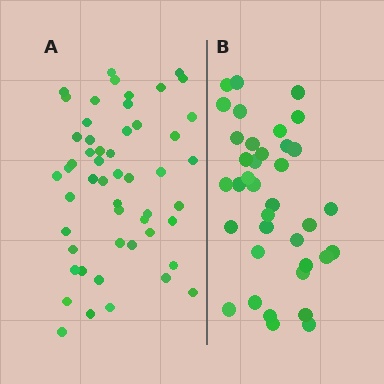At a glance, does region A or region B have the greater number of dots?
Region A (the left region) has more dots.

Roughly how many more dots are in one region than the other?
Region A has approximately 15 more dots than region B.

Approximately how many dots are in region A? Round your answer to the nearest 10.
About 50 dots. (The exact count is 52, which rounds to 50.)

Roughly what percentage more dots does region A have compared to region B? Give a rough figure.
About 40% more.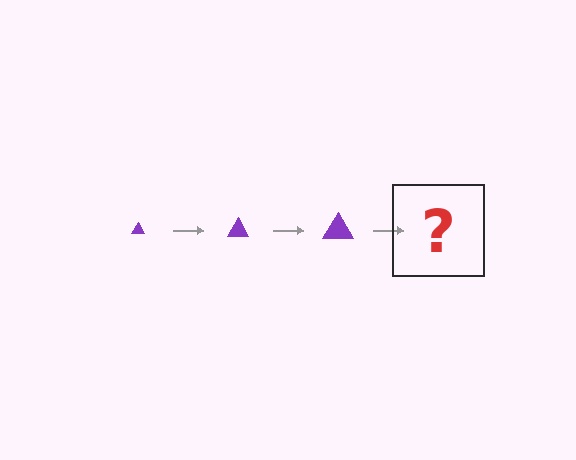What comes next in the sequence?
The next element should be a purple triangle, larger than the previous one.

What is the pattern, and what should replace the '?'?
The pattern is that the triangle gets progressively larger each step. The '?' should be a purple triangle, larger than the previous one.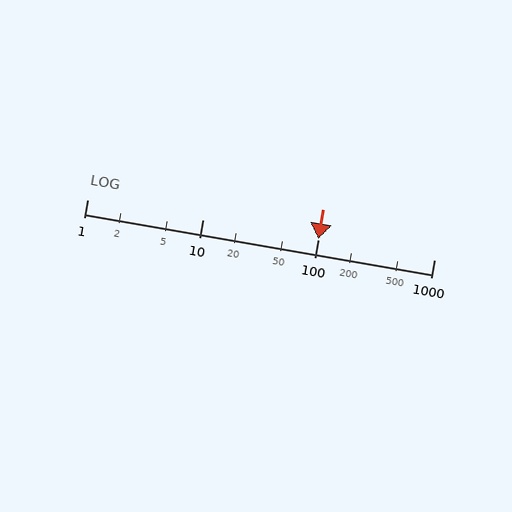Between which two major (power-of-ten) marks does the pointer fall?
The pointer is between 10 and 100.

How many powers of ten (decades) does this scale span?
The scale spans 3 decades, from 1 to 1000.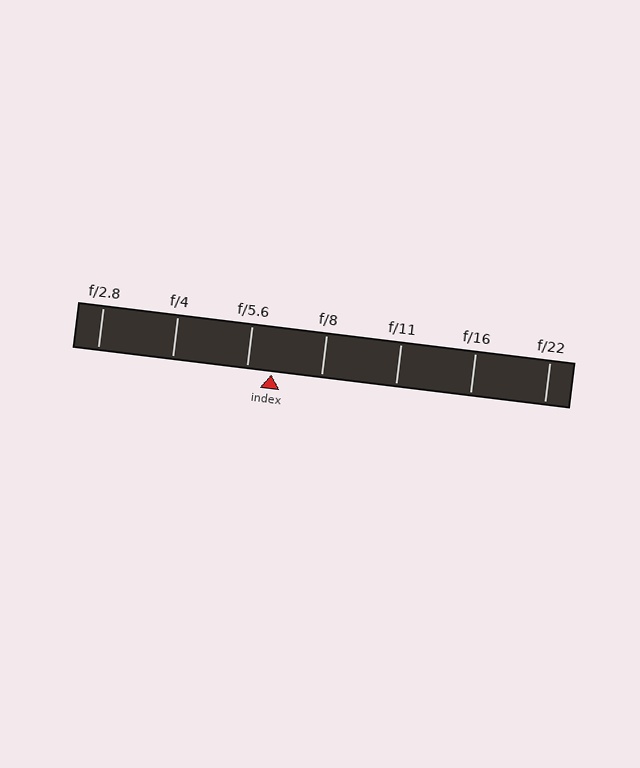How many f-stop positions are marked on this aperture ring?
There are 7 f-stop positions marked.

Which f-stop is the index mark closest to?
The index mark is closest to f/5.6.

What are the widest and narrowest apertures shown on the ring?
The widest aperture shown is f/2.8 and the narrowest is f/22.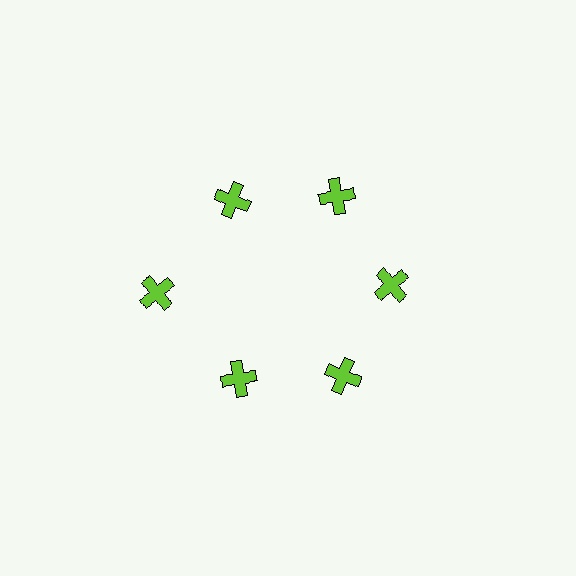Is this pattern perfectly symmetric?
No. The 6 lime crosses are arranged in a ring, but one element near the 9 o'clock position is pushed outward from the center, breaking the 6-fold rotational symmetry.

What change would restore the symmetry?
The symmetry would be restored by moving it inward, back onto the ring so that all 6 crosses sit at equal angles and equal distance from the center.